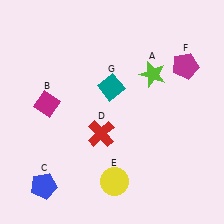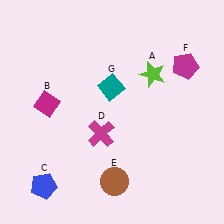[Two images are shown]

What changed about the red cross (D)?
In Image 1, D is red. In Image 2, it changed to magenta.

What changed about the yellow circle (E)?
In Image 1, E is yellow. In Image 2, it changed to brown.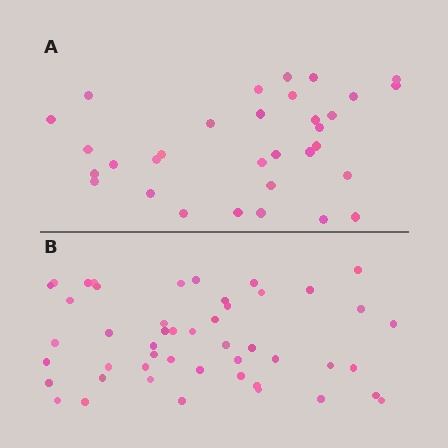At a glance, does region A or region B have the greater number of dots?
Region B (the bottom region) has more dots.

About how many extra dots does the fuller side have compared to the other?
Region B has approximately 15 more dots than region A.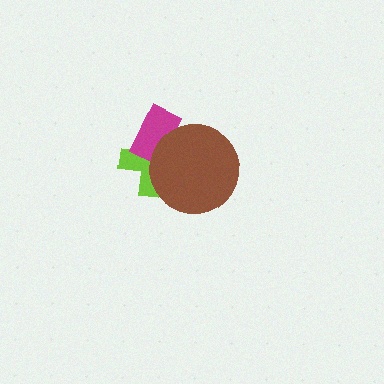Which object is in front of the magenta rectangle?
The brown circle is in front of the magenta rectangle.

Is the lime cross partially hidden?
Yes, it is partially covered by another shape.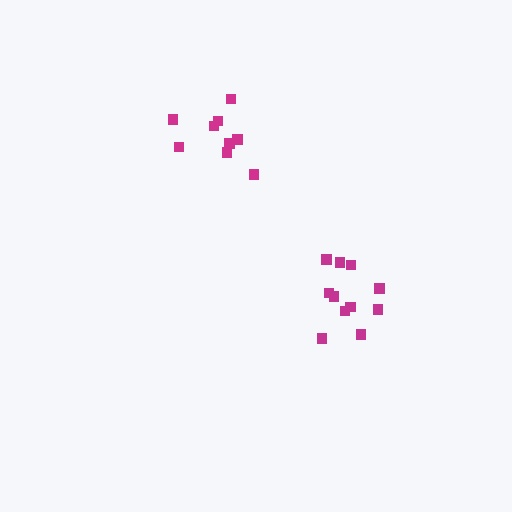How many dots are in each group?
Group 1: 11 dots, Group 2: 9 dots (20 total).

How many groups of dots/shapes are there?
There are 2 groups.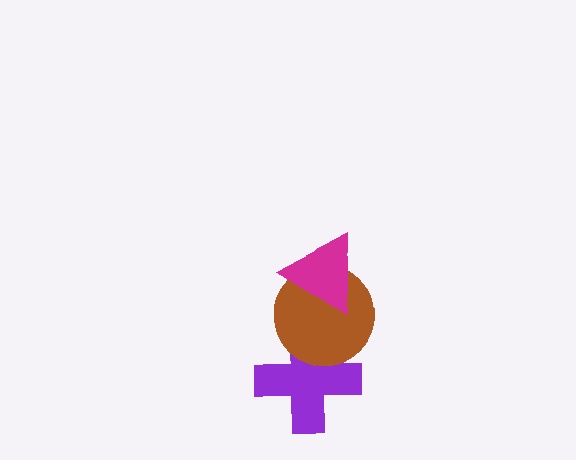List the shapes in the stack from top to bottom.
From top to bottom: the magenta triangle, the brown circle, the purple cross.